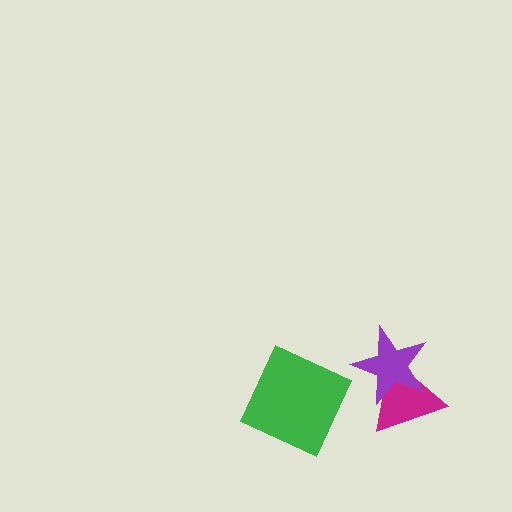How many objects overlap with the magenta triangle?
1 object overlaps with the magenta triangle.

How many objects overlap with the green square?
0 objects overlap with the green square.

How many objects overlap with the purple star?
1 object overlaps with the purple star.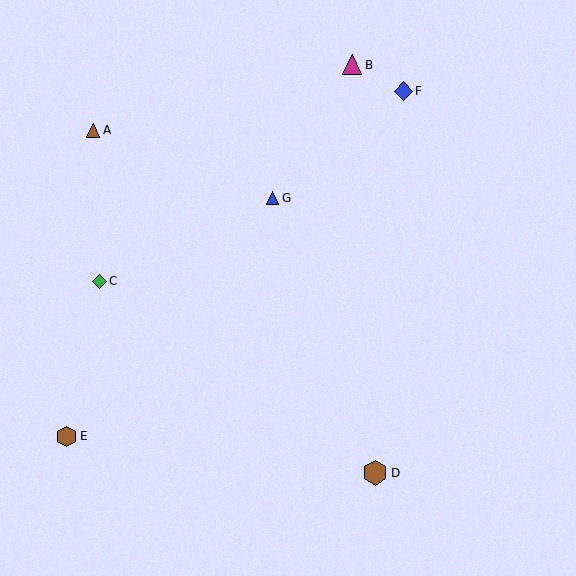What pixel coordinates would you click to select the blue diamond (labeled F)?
Click at (403, 91) to select the blue diamond F.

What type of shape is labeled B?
Shape B is a magenta triangle.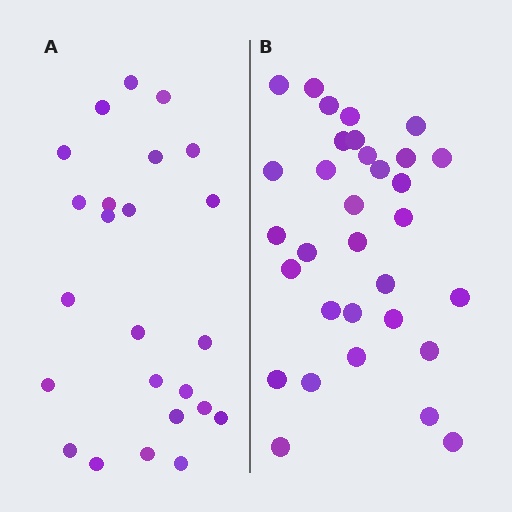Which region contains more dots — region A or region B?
Region B (the right region) has more dots.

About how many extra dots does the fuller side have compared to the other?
Region B has roughly 8 or so more dots than region A.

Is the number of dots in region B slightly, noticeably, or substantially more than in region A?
Region B has noticeably more, but not dramatically so. The ratio is roughly 1.3 to 1.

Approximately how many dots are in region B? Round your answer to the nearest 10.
About 30 dots. (The exact count is 32, which rounds to 30.)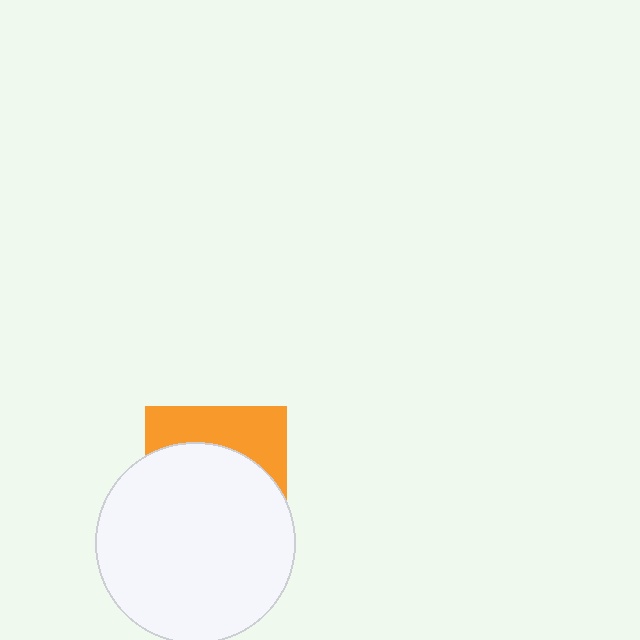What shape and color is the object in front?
The object in front is a white circle.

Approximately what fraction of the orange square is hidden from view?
Roughly 66% of the orange square is hidden behind the white circle.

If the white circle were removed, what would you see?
You would see the complete orange square.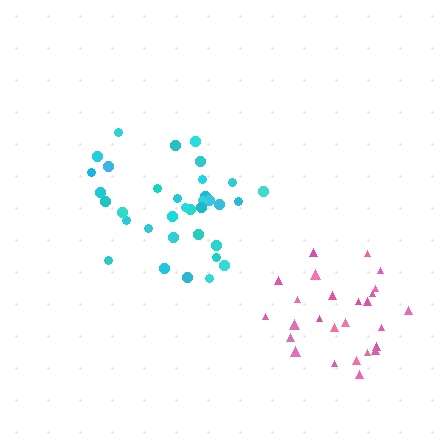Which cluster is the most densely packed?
Pink.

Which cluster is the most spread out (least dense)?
Cyan.